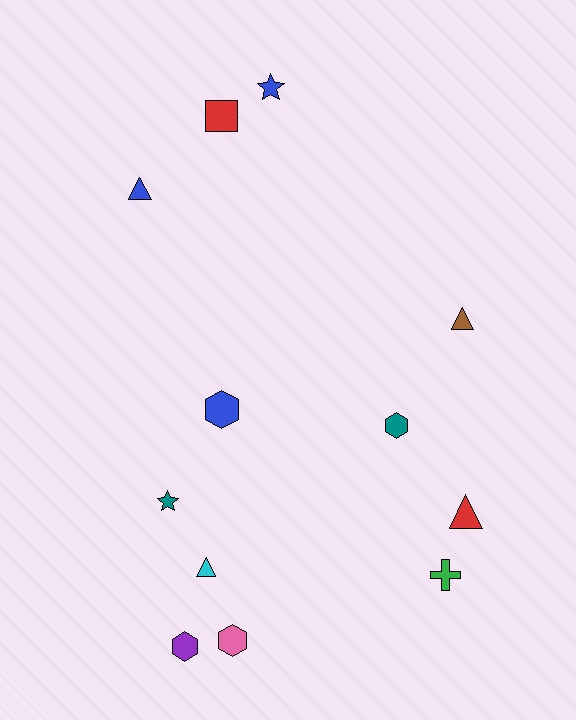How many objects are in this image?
There are 12 objects.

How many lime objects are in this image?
There are no lime objects.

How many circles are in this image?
There are no circles.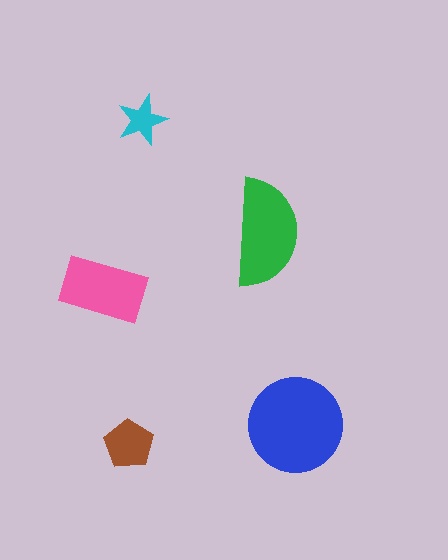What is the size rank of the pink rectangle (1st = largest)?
3rd.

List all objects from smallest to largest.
The cyan star, the brown pentagon, the pink rectangle, the green semicircle, the blue circle.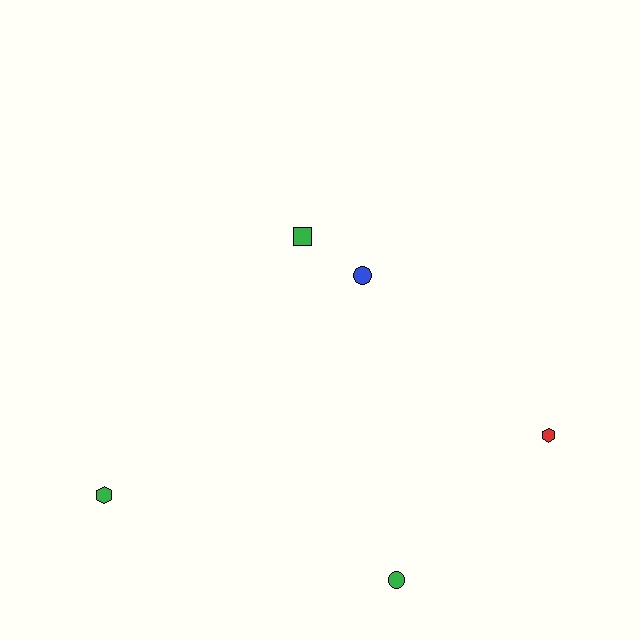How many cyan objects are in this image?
There are no cyan objects.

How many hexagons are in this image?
There are 2 hexagons.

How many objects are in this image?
There are 5 objects.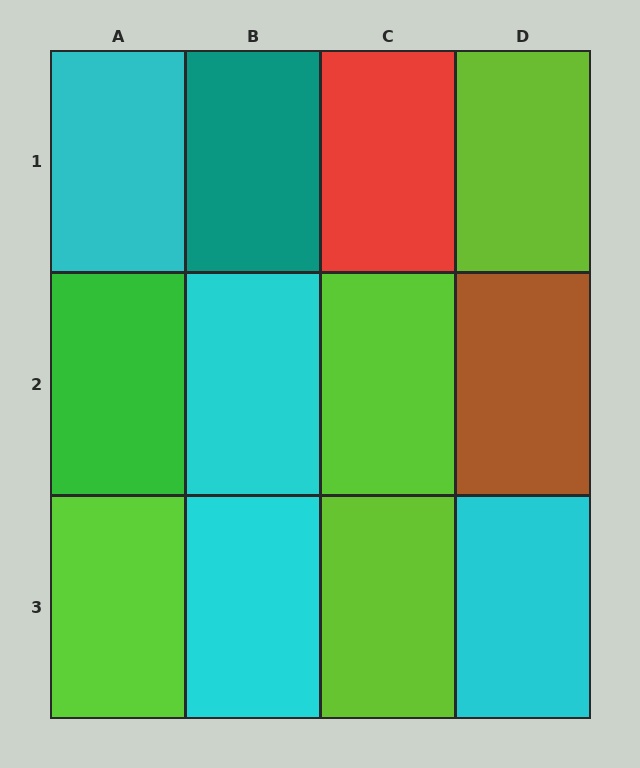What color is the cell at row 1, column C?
Red.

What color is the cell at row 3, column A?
Lime.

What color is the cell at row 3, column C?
Lime.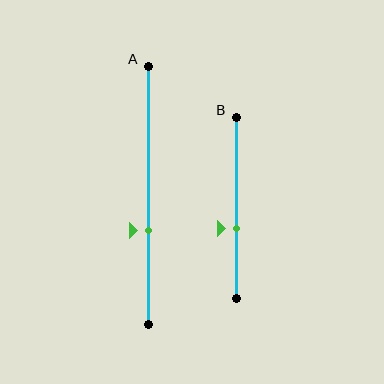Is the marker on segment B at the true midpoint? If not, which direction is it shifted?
No, the marker on segment B is shifted downward by about 11% of the segment length.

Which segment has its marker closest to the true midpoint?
Segment B has its marker closest to the true midpoint.